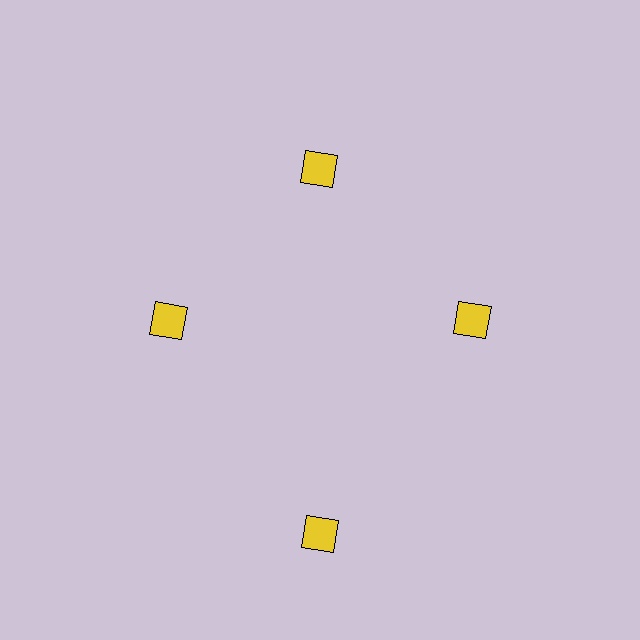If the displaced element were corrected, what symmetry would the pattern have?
It would have 4-fold rotational symmetry — the pattern would map onto itself every 90 degrees.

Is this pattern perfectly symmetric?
No. The 4 yellow diamonds are arranged in a ring, but one element near the 6 o'clock position is pushed outward from the center, breaking the 4-fold rotational symmetry.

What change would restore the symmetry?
The symmetry would be restored by moving it inward, back onto the ring so that all 4 diamonds sit at equal angles and equal distance from the center.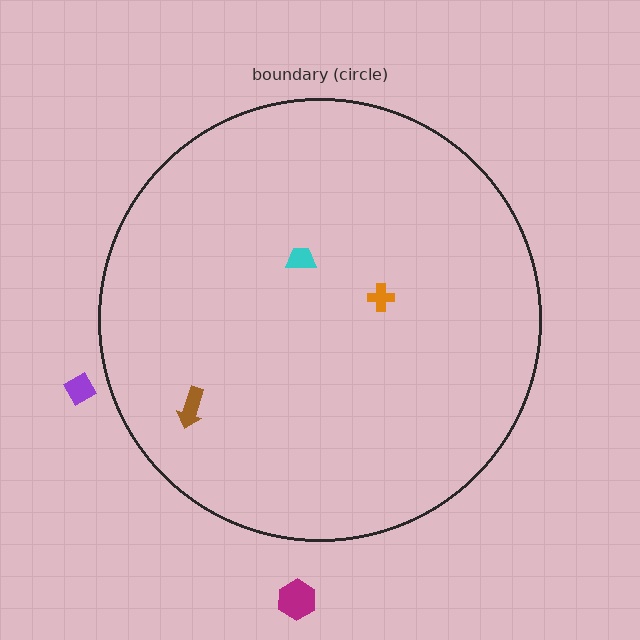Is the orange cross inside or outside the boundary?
Inside.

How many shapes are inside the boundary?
3 inside, 2 outside.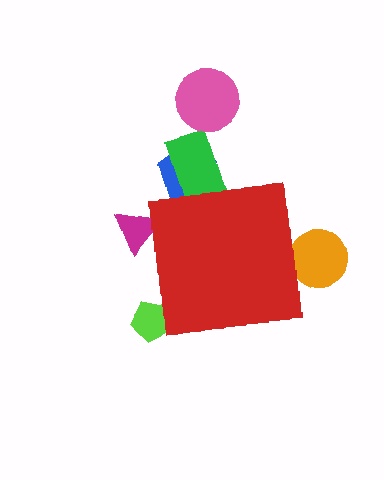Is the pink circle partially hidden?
No, the pink circle is fully visible.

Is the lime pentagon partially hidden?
Yes, the lime pentagon is partially hidden behind the red square.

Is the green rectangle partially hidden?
Yes, the green rectangle is partially hidden behind the red square.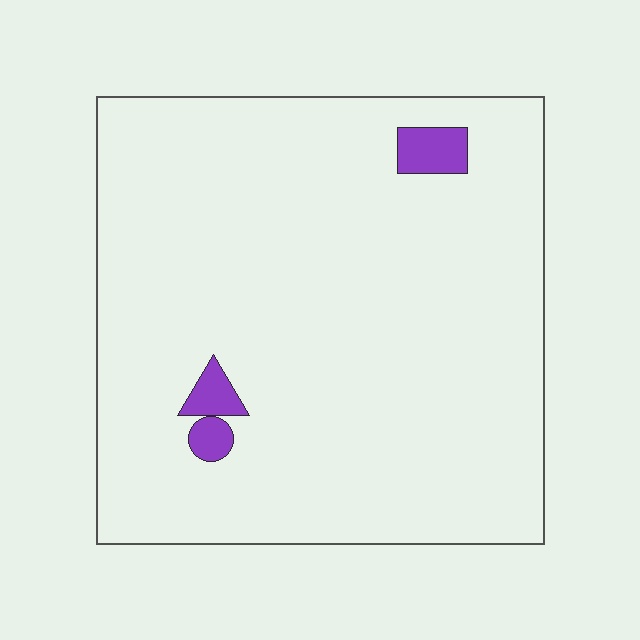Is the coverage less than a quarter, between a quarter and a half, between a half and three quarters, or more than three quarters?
Less than a quarter.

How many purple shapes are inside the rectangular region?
3.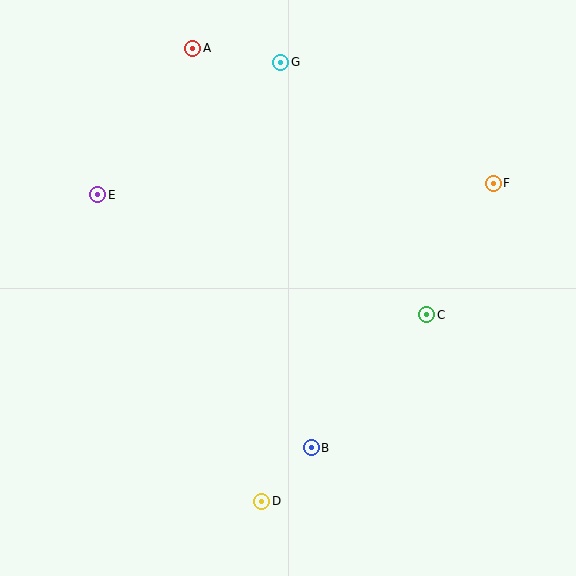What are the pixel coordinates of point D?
Point D is at (262, 501).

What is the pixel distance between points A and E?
The distance between A and E is 175 pixels.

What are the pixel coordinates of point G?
Point G is at (281, 62).